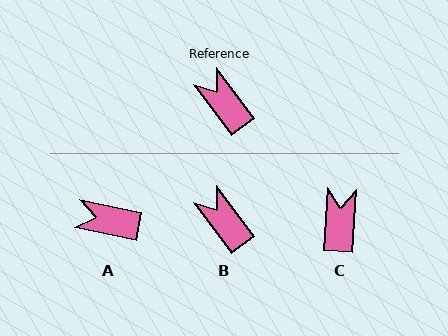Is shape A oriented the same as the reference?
No, it is off by about 42 degrees.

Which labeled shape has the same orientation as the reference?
B.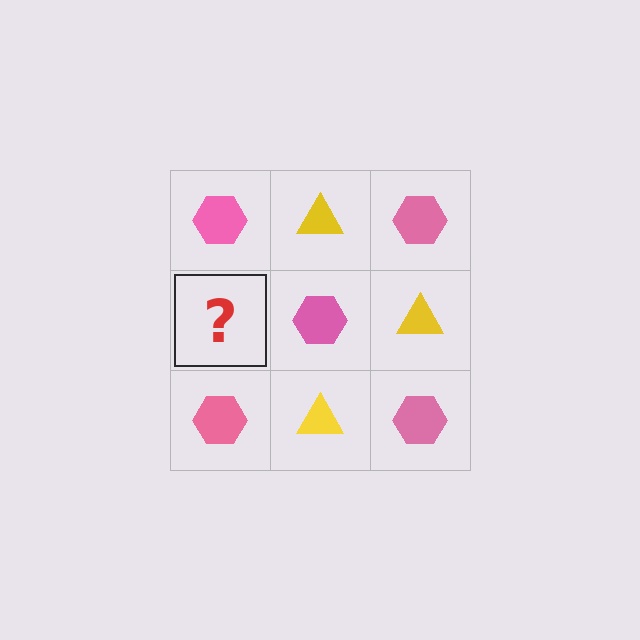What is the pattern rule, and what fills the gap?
The rule is that it alternates pink hexagon and yellow triangle in a checkerboard pattern. The gap should be filled with a yellow triangle.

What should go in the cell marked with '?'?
The missing cell should contain a yellow triangle.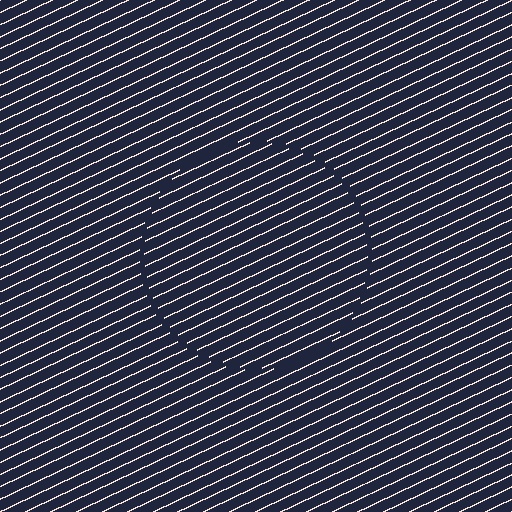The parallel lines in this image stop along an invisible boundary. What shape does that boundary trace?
An illusory circle. The interior of the shape contains the same grating, shifted by half a period — the contour is defined by the phase discontinuity where line-ends from the inner and outer gratings abut.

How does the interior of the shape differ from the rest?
The interior of the shape contains the same grating, shifted by half a period — the contour is defined by the phase discontinuity where line-ends from the inner and outer gratings abut.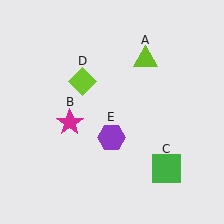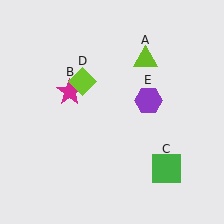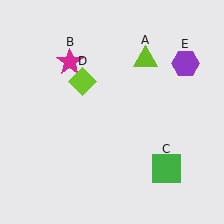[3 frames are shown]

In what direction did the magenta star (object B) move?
The magenta star (object B) moved up.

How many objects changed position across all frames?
2 objects changed position: magenta star (object B), purple hexagon (object E).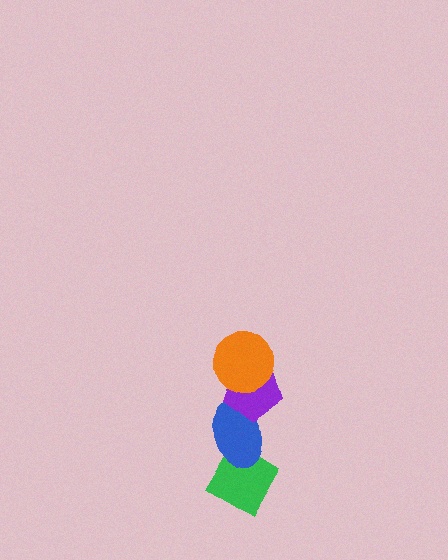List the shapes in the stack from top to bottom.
From top to bottom: the orange circle, the purple pentagon, the blue ellipse, the green diamond.